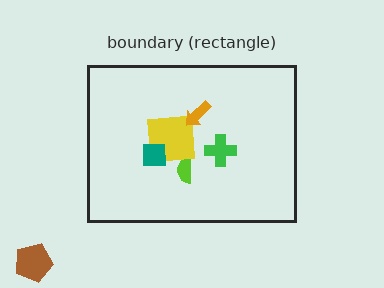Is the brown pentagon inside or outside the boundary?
Outside.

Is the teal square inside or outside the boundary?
Inside.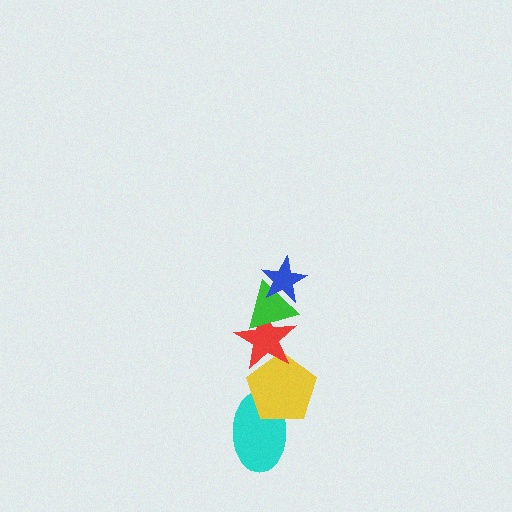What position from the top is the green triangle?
The green triangle is 2nd from the top.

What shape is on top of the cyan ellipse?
The yellow pentagon is on top of the cyan ellipse.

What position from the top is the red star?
The red star is 3rd from the top.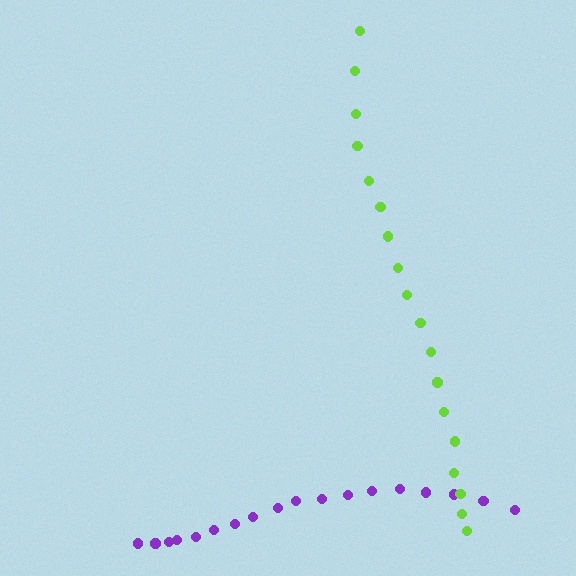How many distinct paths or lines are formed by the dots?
There are 2 distinct paths.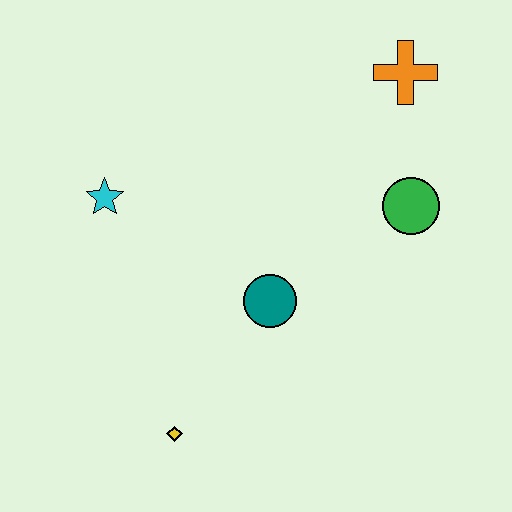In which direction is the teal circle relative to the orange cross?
The teal circle is below the orange cross.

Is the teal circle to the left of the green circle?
Yes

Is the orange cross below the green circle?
No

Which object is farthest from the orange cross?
The yellow diamond is farthest from the orange cross.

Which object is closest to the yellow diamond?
The teal circle is closest to the yellow diamond.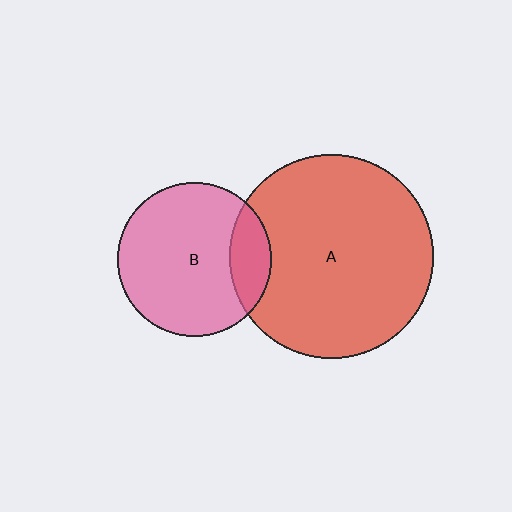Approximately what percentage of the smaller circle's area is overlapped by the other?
Approximately 15%.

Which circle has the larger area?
Circle A (red).